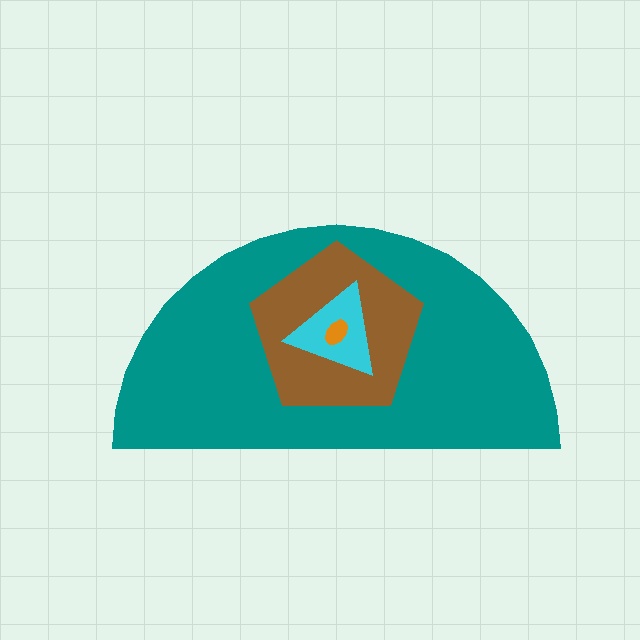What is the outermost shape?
The teal semicircle.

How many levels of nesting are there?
4.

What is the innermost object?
The orange ellipse.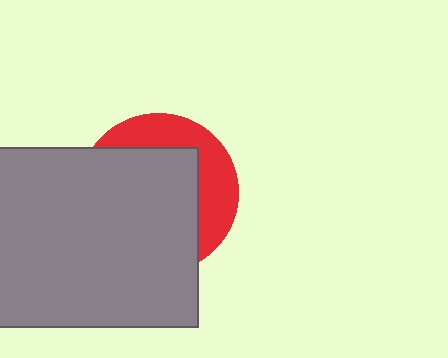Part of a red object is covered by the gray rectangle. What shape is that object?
It is a circle.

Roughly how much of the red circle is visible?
A small part of it is visible (roughly 33%).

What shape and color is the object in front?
The object in front is a gray rectangle.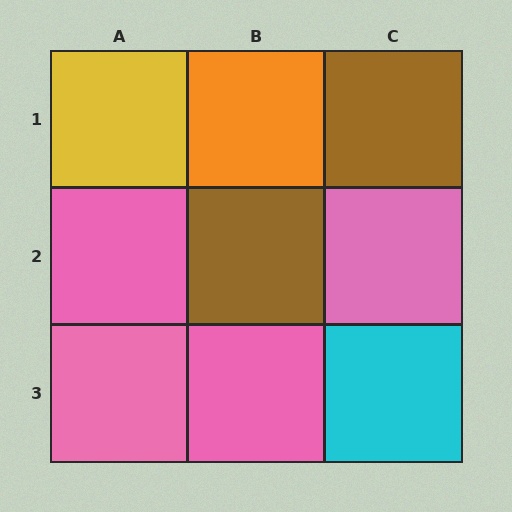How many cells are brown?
2 cells are brown.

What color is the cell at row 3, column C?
Cyan.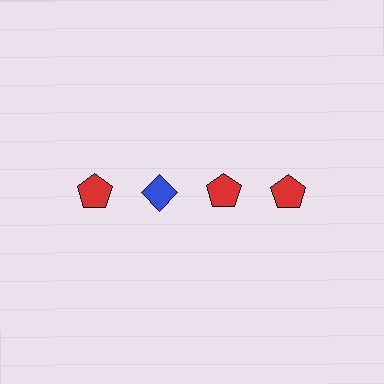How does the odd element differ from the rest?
It differs in both color (blue instead of red) and shape (diamond instead of pentagon).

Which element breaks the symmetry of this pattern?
The blue diamond in the top row, second from left column breaks the symmetry. All other shapes are red pentagons.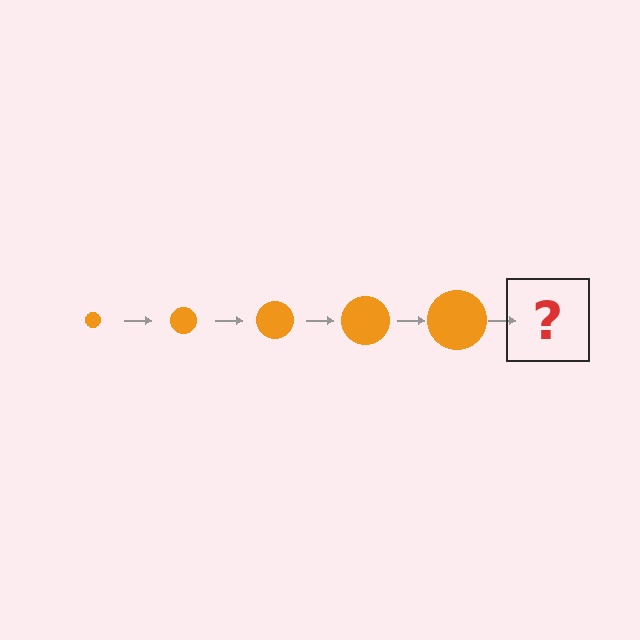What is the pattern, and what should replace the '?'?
The pattern is that the circle gets progressively larger each step. The '?' should be an orange circle, larger than the previous one.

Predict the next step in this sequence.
The next step is an orange circle, larger than the previous one.